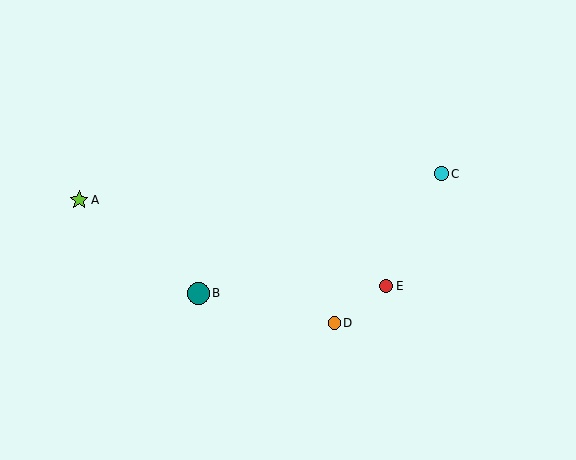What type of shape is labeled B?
Shape B is a teal circle.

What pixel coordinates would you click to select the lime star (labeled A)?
Click at (79, 200) to select the lime star A.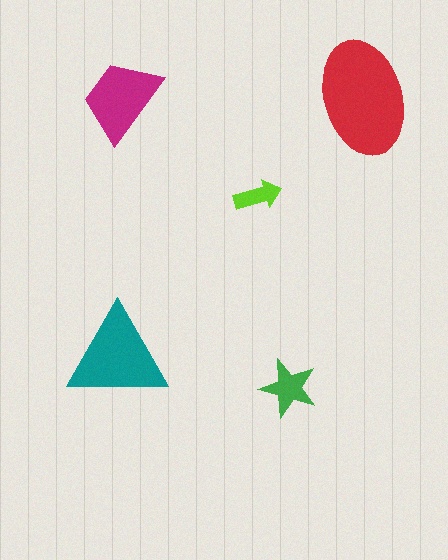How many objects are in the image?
There are 5 objects in the image.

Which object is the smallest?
The lime arrow.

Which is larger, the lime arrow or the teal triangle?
The teal triangle.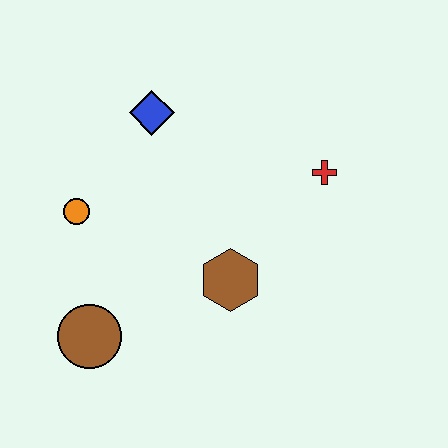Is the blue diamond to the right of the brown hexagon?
No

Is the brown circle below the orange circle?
Yes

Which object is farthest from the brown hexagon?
The blue diamond is farthest from the brown hexagon.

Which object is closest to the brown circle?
The orange circle is closest to the brown circle.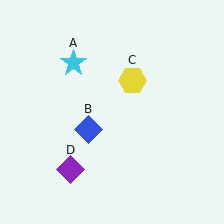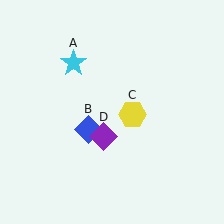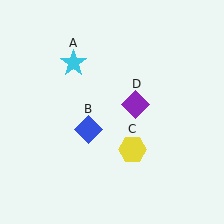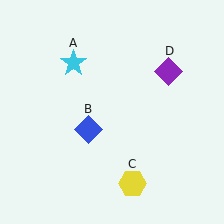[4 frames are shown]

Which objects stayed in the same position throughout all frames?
Cyan star (object A) and blue diamond (object B) remained stationary.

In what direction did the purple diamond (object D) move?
The purple diamond (object D) moved up and to the right.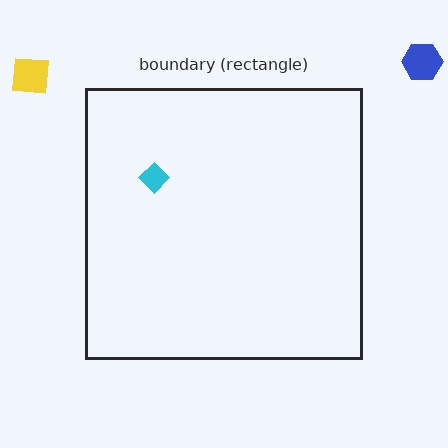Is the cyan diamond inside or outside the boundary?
Inside.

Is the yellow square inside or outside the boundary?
Outside.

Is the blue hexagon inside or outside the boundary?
Outside.